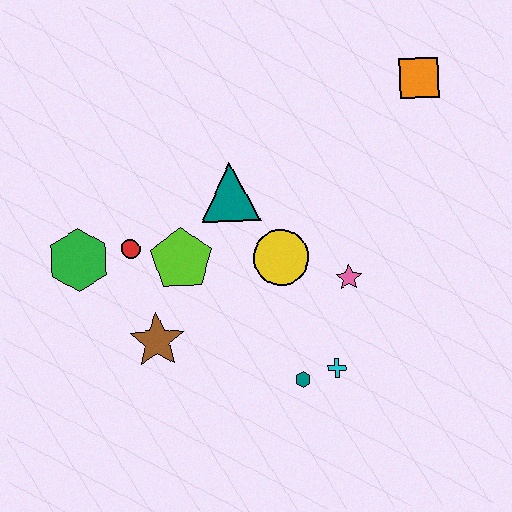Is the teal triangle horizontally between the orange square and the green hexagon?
Yes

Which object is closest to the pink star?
The yellow circle is closest to the pink star.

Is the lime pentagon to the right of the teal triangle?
No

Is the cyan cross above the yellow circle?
No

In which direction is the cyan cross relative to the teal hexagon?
The cyan cross is to the right of the teal hexagon.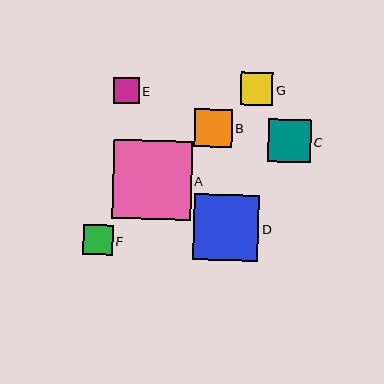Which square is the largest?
Square A is the largest with a size of approximately 79 pixels.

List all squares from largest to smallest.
From largest to smallest: A, D, C, B, G, F, E.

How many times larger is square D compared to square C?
Square D is approximately 1.5 times the size of square C.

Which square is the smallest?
Square E is the smallest with a size of approximately 26 pixels.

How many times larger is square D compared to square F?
Square D is approximately 2.2 times the size of square F.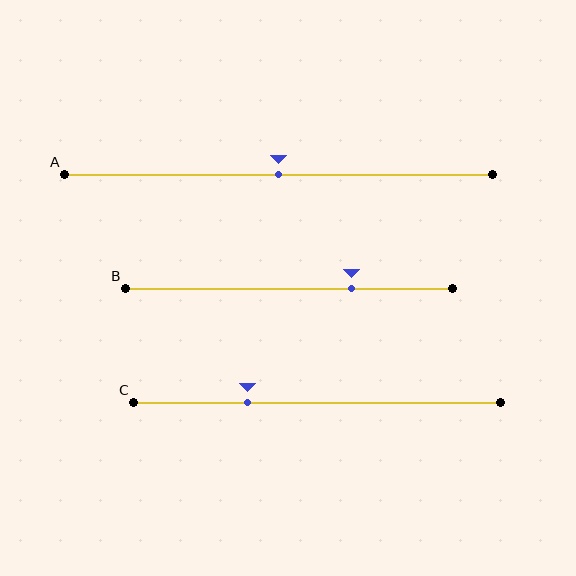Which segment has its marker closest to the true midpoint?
Segment A has its marker closest to the true midpoint.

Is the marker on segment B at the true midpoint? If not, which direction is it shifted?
No, the marker on segment B is shifted to the right by about 19% of the segment length.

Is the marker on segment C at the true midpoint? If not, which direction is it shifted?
No, the marker on segment C is shifted to the left by about 19% of the segment length.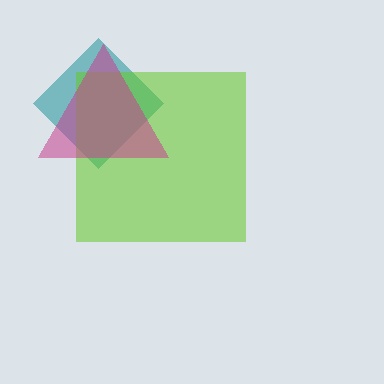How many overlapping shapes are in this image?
There are 3 overlapping shapes in the image.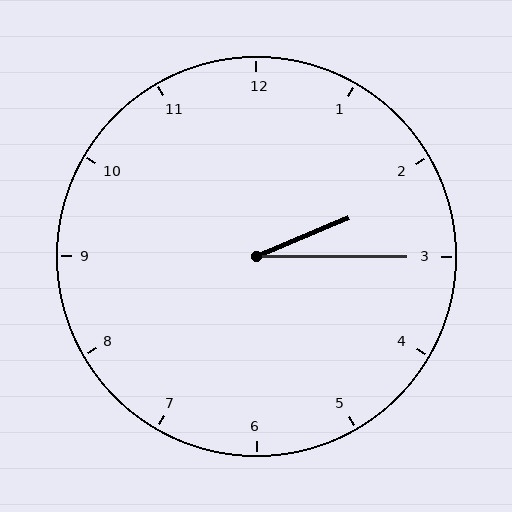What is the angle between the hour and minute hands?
Approximately 22 degrees.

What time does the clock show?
2:15.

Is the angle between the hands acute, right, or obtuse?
It is acute.